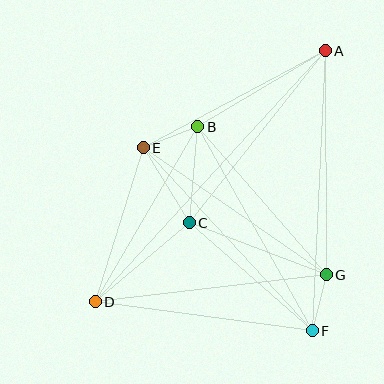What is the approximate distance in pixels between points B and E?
The distance between B and E is approximately 58 pixels.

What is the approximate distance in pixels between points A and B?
The distance between A and B is approximately 148 pixels.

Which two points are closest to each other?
Points F and G are closest to each other.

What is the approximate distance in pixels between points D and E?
The distance between D and E is approximately 162 pixels.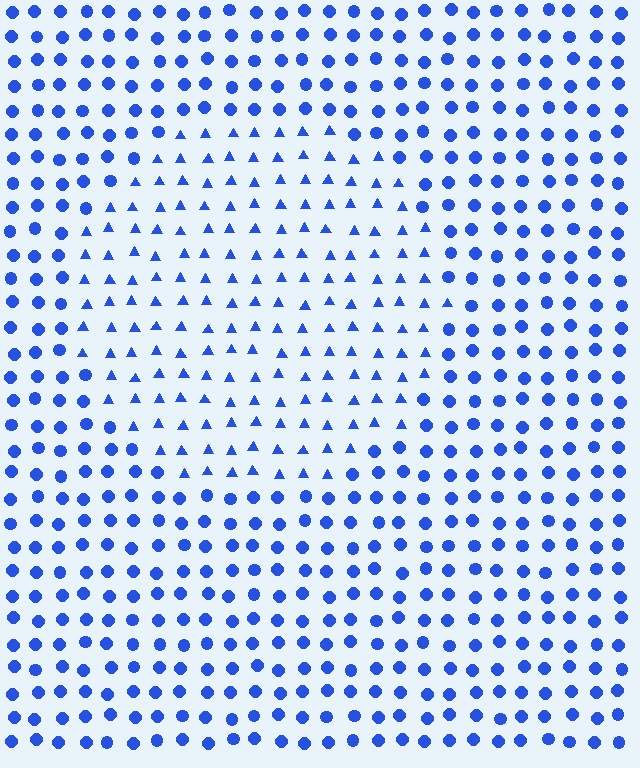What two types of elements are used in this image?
The image uses triangles inside the circle region and circles outside it.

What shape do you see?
I see a circle.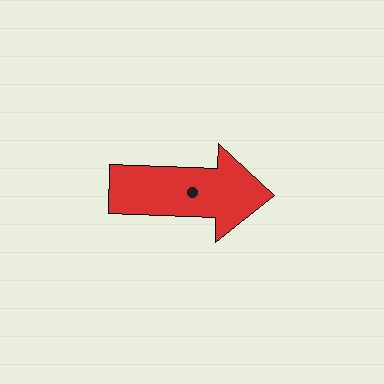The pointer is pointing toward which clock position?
Roughly 3 o'clock.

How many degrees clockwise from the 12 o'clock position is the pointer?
Approximately 92 degrees.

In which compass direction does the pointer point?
East.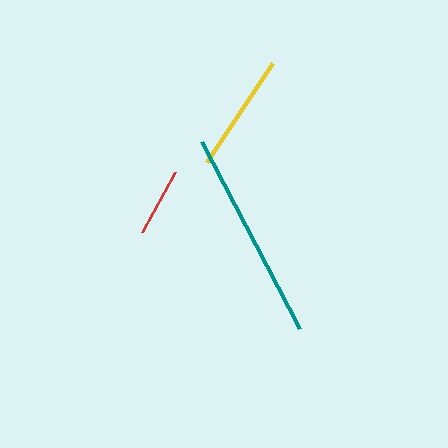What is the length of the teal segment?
The teal segment is approximately 211 pixels long.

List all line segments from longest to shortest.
From longest to shortest: teal, yellow, red.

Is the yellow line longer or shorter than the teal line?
The teal line is longer than the yellow line.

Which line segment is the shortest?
The red line is the shortest at approximately 68 pixels.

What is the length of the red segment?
The red segment is approximately 68 pixels long.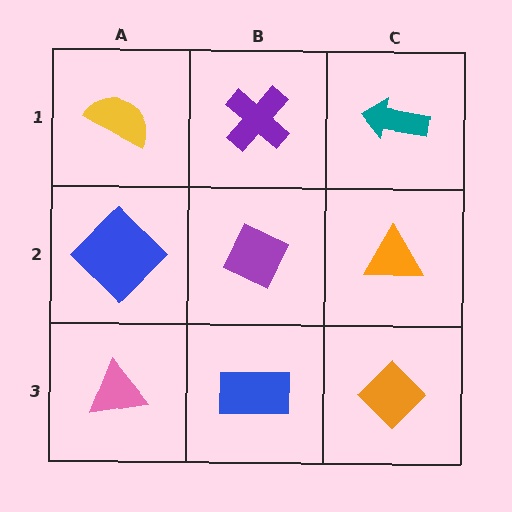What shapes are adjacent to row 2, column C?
A teal arrow (row 1, column C), an orange diamond (row 3, column C), a purple diamond (row 2, column B).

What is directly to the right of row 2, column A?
A purple diamond.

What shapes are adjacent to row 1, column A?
A blue diamond (row 2, column A), a purple cross (row 1, column B).